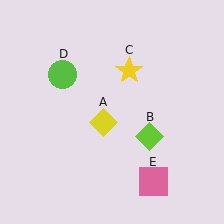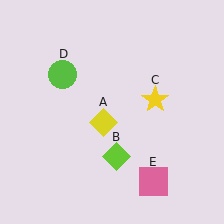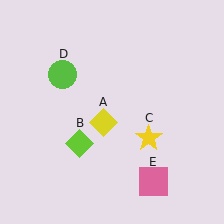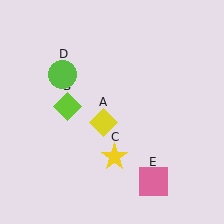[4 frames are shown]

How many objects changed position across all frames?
2 objects changed position: lime diamond (object B), yellow star (object C).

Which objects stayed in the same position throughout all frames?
Yellow diamond (object A) and lime circle (object D) and pink square (object E) remained stationary.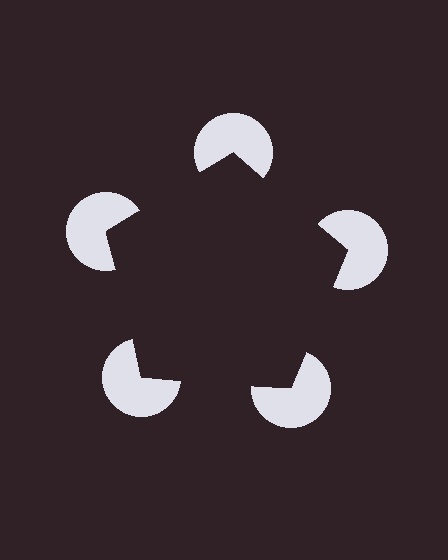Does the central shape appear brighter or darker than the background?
It typically appears slightly darker than the background, even though no actual brightness change is drawn.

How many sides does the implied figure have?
5 sides.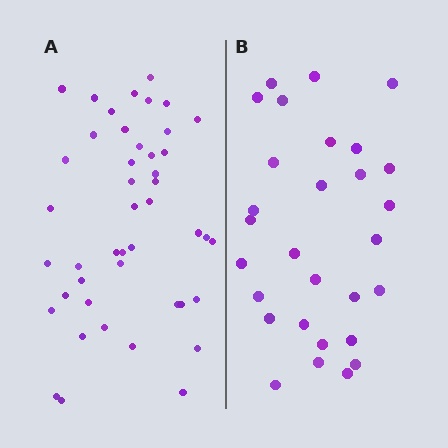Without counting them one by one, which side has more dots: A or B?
Region A (the left region) has more dots.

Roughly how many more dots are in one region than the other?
Region A has approximately 15 more dots than region B.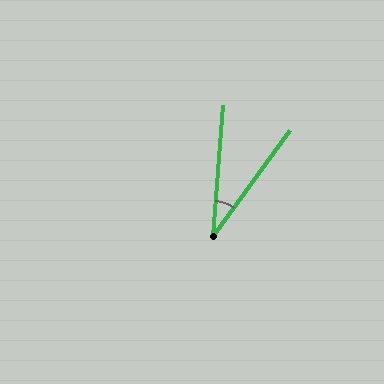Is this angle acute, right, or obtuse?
It is acute.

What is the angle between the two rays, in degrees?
Approximately 32 degrees.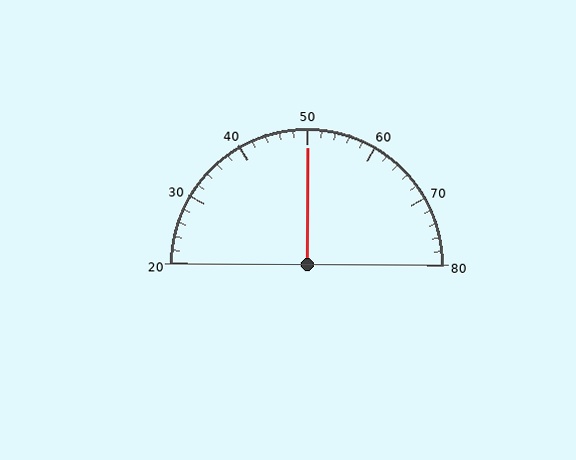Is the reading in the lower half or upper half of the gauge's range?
The reading is in the upper half of the range (20 to 80).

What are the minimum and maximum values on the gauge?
The gauge ranges from 20 to 80.